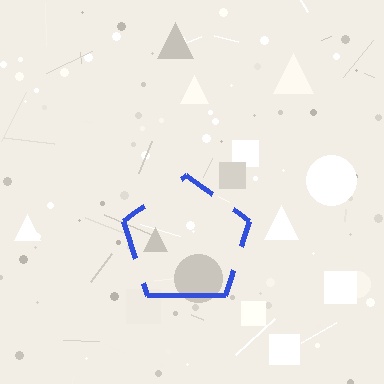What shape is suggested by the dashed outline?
The dashed outline suggests a pentagon.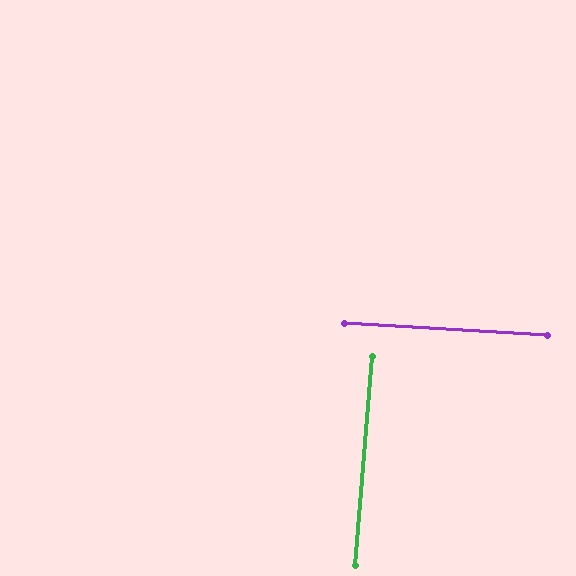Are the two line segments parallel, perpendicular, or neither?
Perpendicular — they meet at approximately 89°.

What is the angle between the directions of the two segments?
Approximately 89 degrees.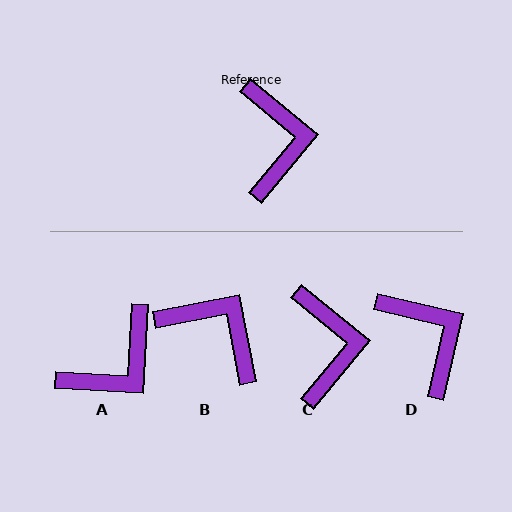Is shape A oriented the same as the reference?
No, it is off by about 53 degrees.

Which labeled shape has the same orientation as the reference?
C.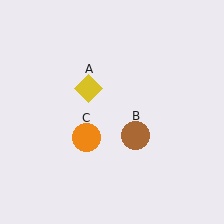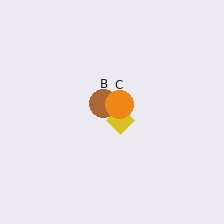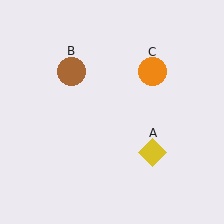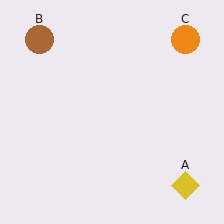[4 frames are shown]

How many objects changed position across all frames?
3 objects changed position: yellow diamond (object A), brown circle (object B), orange circle (object C).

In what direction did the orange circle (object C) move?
The orange circle (object C) moved up and to the right.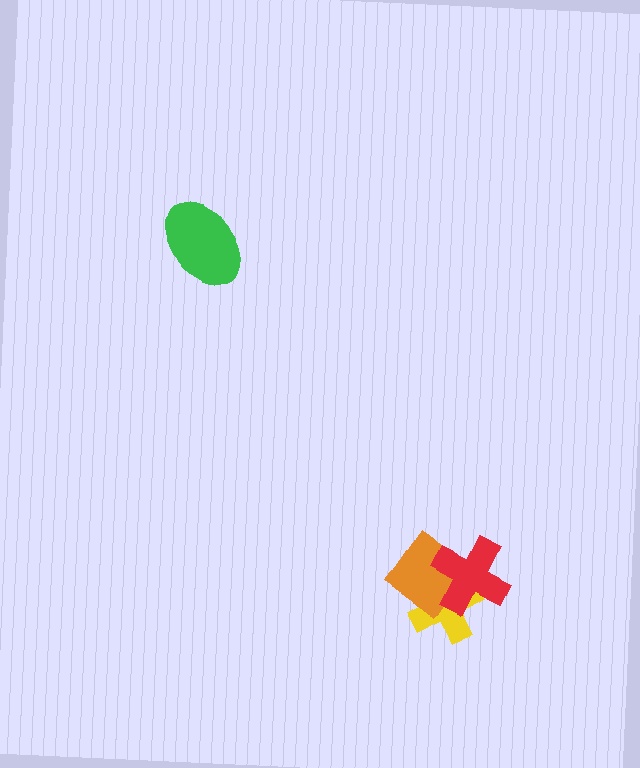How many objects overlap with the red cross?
2 objects overlap with the red cross.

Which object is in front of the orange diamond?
The red cross is in front of the orange diamond.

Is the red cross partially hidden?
No, no other shape covers it.